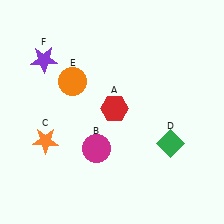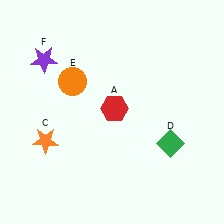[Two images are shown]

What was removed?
The magenta circle (B) was removed in Image 2.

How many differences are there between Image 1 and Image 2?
There is 1 difference between the two images.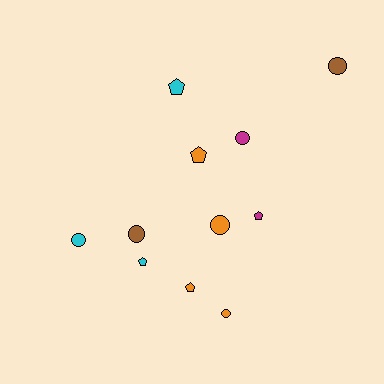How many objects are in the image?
There are 11 objects.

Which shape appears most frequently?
Circle, with 6 objects.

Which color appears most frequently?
Orange, with 4 objects.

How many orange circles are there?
There are 2 orange circles.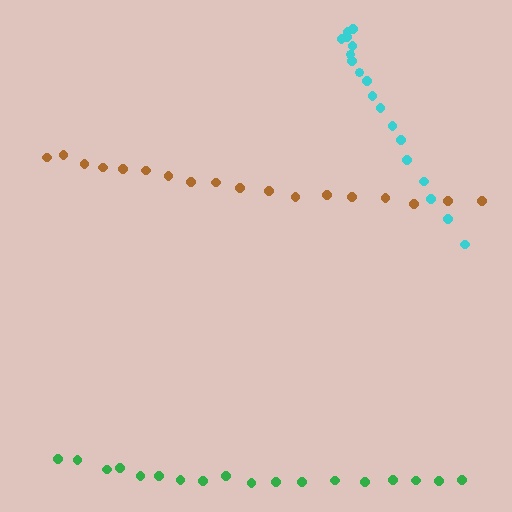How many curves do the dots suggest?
There are 3 distinct paths.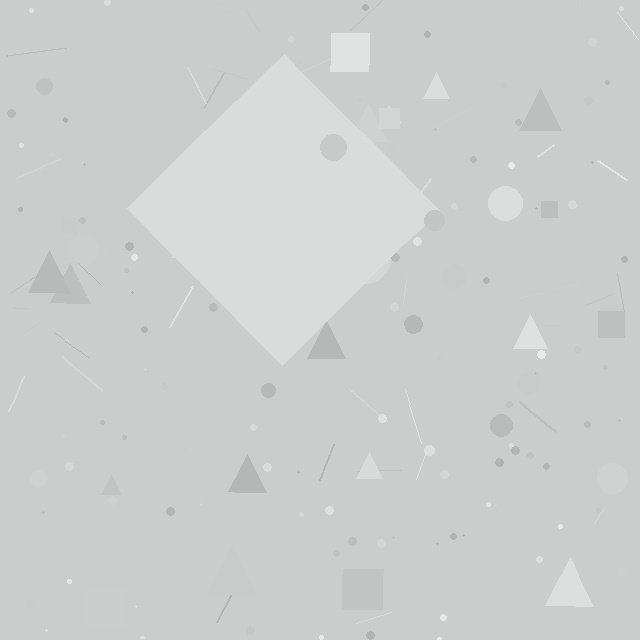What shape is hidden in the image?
A diamond is hidden in the image.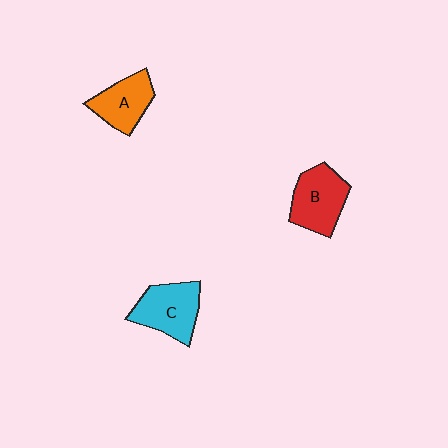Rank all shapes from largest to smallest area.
From largest to smallest: C (cyan), B (red), A (orange).